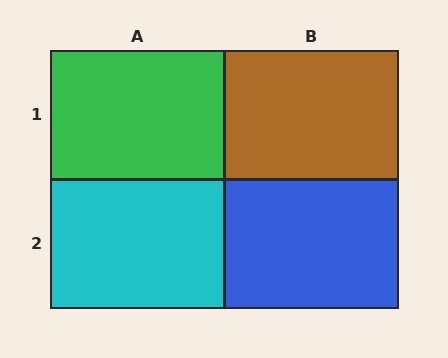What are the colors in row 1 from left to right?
Green, brown.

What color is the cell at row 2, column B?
Blue.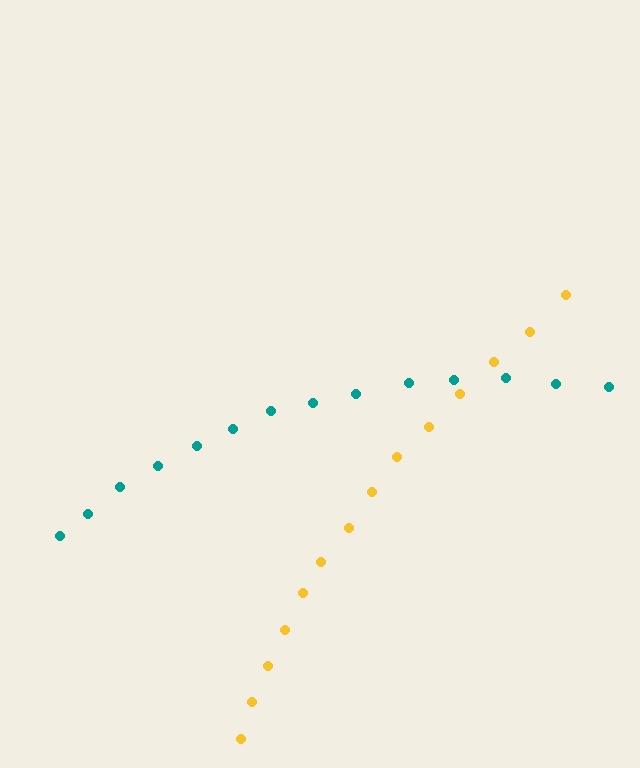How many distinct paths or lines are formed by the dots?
There are 2 distinct paths.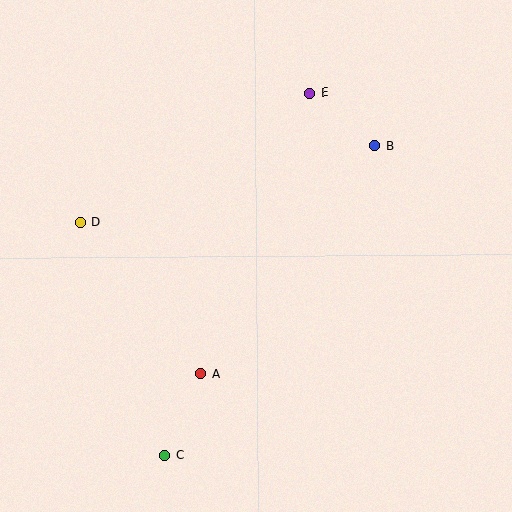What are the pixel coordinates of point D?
Point D is at (80, 223).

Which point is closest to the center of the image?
Point A at (201, 374) is closest to the center.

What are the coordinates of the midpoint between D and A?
The midpoint between D and A is at (140, 298).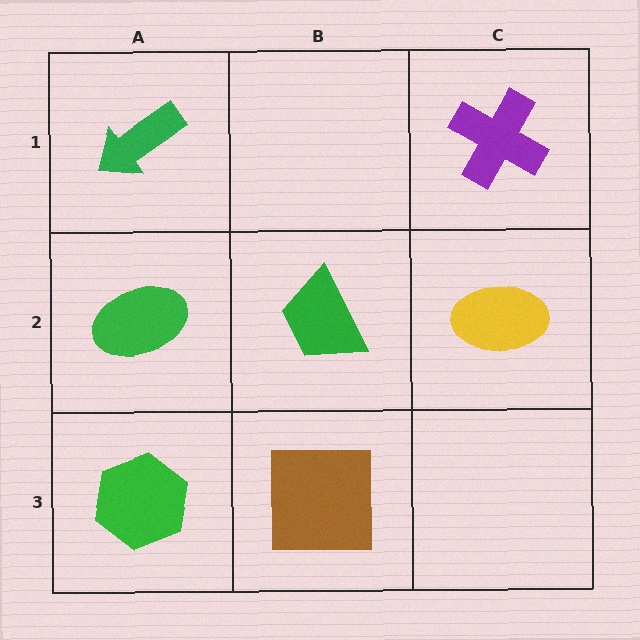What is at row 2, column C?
A yellow ellipse.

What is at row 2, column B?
A green trapezoid.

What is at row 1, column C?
A purple cross.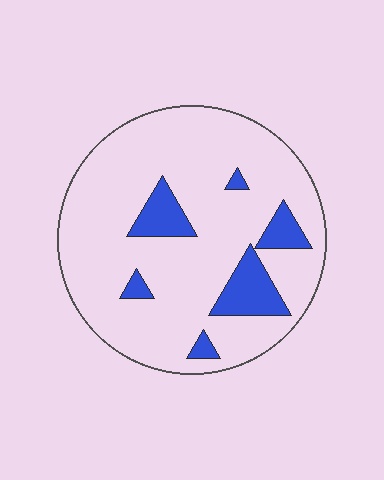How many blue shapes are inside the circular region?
6.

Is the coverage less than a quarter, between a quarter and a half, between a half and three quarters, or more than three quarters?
Less than a quarter.